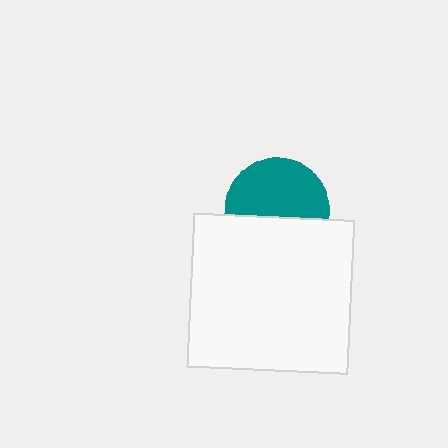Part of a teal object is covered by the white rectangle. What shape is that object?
It is a circle.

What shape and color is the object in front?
The object in front is a white rectangle.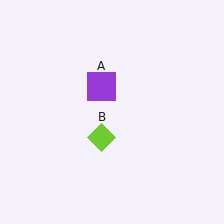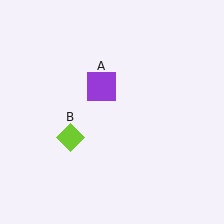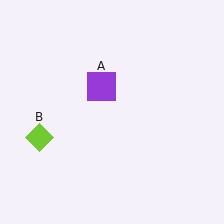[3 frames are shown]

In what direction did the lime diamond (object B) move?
The lime diamond (object B) moved left.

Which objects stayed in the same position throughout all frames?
Purple square (object A) remained stationary.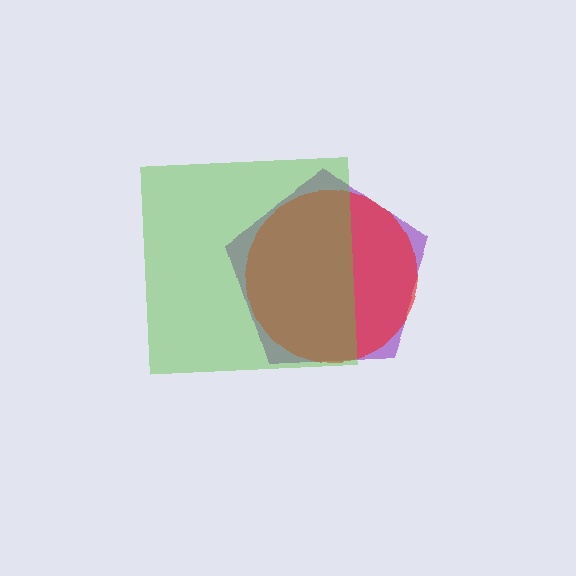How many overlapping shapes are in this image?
There are 3 overlapping shapes in the image.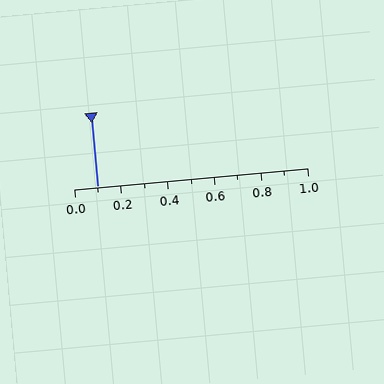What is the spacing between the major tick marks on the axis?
The major ticks are spaced 0.2 apart.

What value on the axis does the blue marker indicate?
The marker indicates approximately 0.1.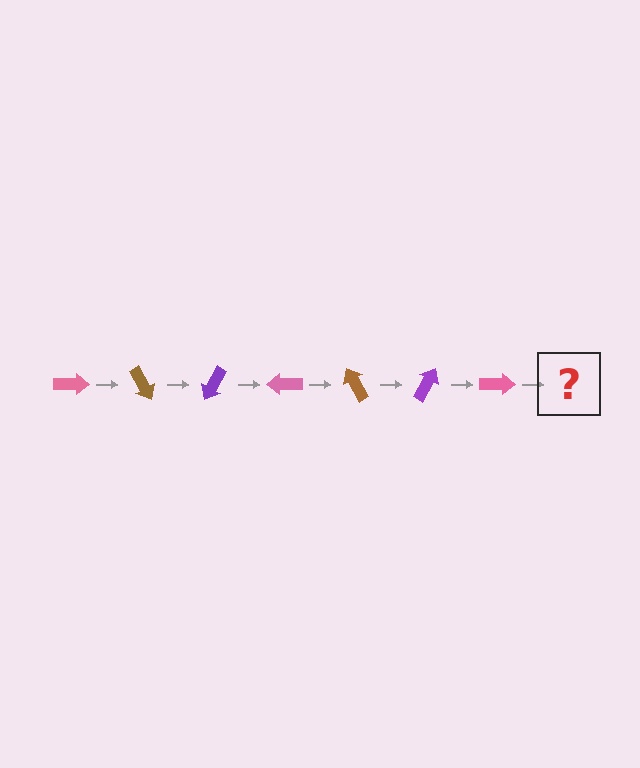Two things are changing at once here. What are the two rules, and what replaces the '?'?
The two rules are that it rotates 60 degrees each step and the color cycles through pink, brown, and purple. The '?' should be a brown arrow, rotated 420 degrees from the start.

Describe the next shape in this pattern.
It should be a brown arrow, rotated 420 degrees from the start.